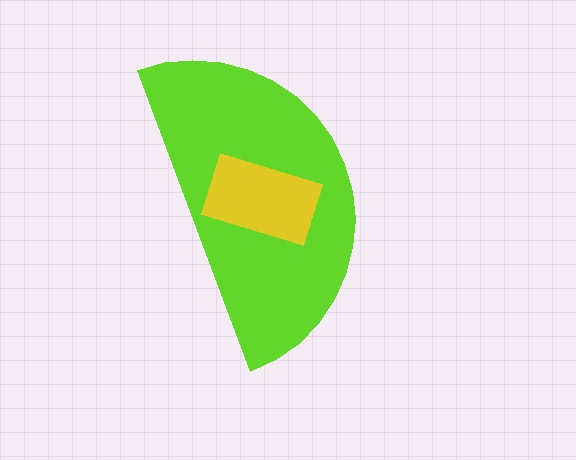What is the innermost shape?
The yellow rectangle.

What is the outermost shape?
The lime semicircle.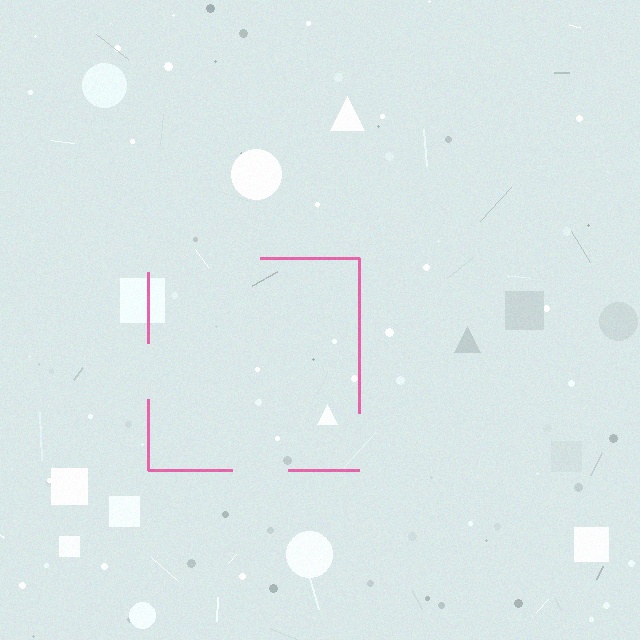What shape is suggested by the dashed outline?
The dashed outline suggests a square.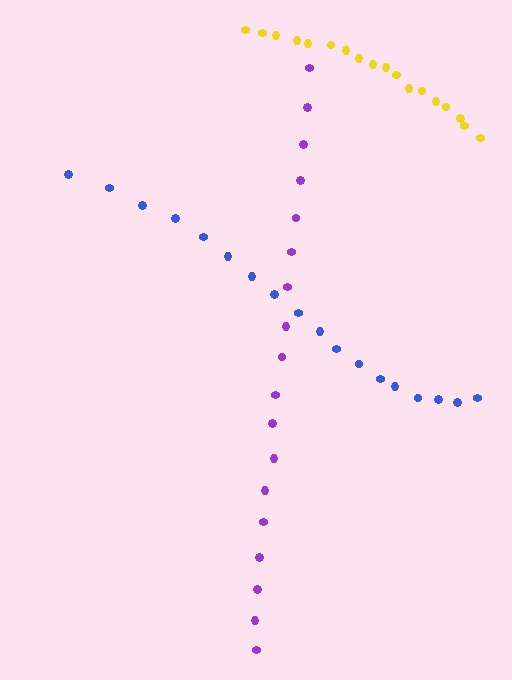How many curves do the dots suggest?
There are 3 distinct paths.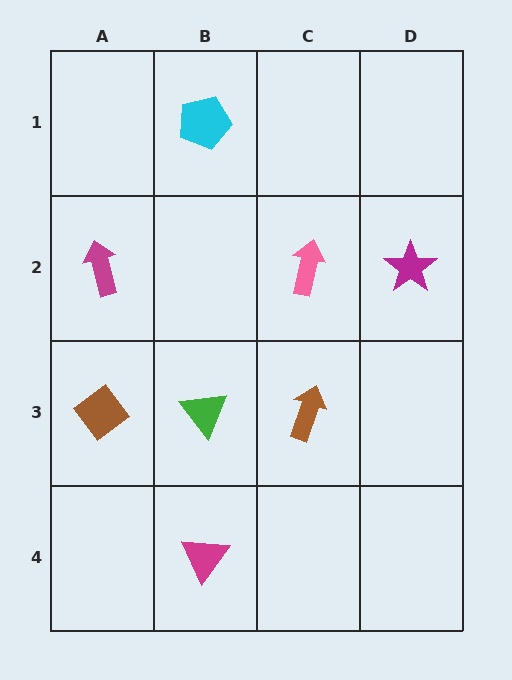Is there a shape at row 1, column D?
No, that cell is empty.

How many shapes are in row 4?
1 shape.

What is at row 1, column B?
A cyan pentagon.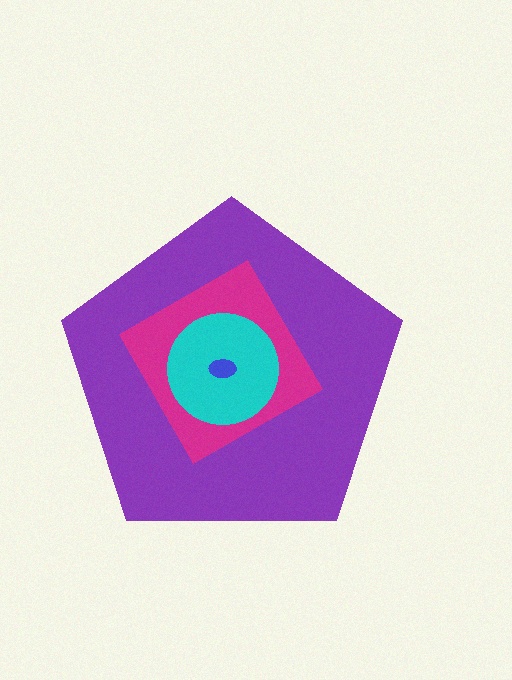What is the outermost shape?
The purple pentagon.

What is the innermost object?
The blue ellipse.